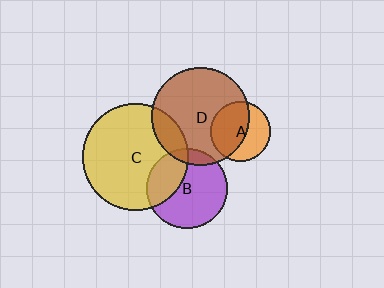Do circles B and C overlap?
Yes.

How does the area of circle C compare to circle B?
Approximately 1.7 times.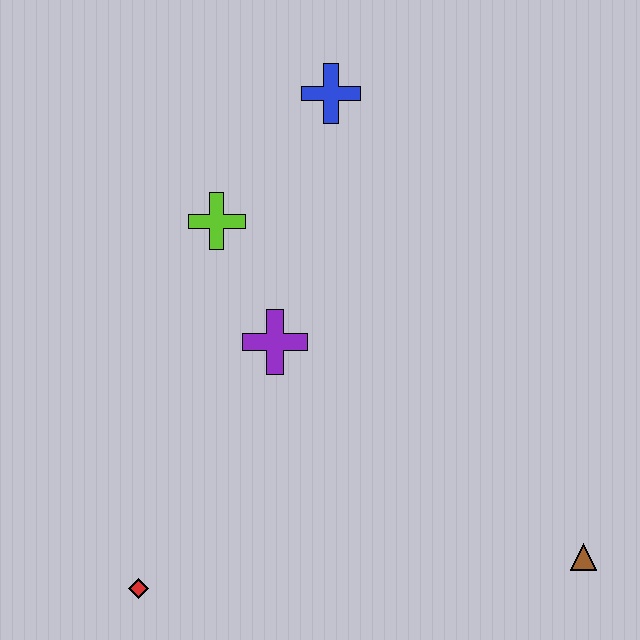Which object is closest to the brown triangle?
The purple cross is closest to the brown triangle.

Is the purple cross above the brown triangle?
Yes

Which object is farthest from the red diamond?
The blue cross is farthest from the red diamond.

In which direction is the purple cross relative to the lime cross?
The purple cross is below the lime cross.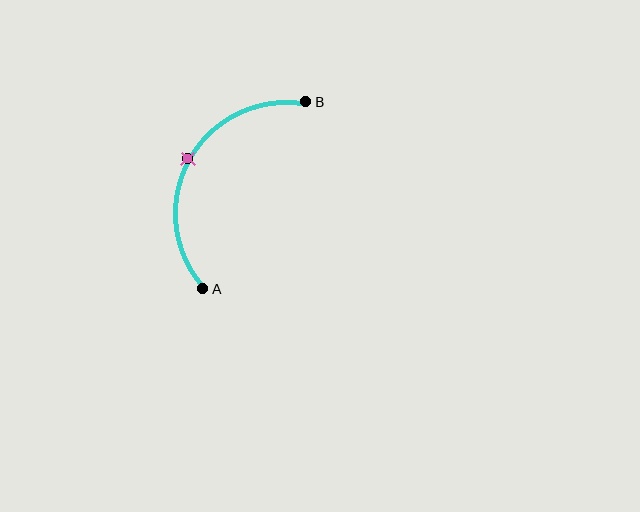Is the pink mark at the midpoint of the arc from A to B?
Yes. The pink mark lies on the arc at equal arc-length from both A and B — it is the arc midpoint.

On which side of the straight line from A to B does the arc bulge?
The arc bulges to the left of the straight line connecting A and B.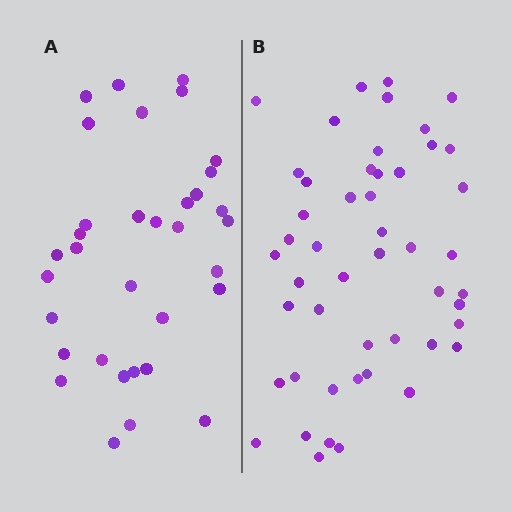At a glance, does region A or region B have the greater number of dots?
Region B (the right region) has more dots.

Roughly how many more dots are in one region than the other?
Region B has approximately 15 more dots than region A.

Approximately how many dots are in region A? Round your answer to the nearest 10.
About 30 dots. (The exact count is 34, which rounds to 30.)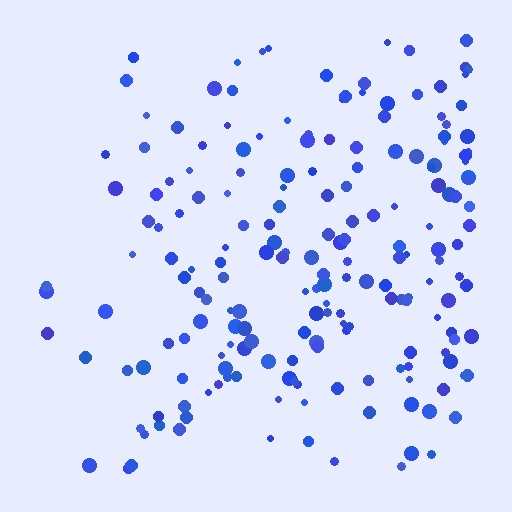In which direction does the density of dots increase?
From left to right, with the right side densest.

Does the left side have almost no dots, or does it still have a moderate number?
Still a moderate number, just noticeably fewer than the right.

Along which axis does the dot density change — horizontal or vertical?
Horizontal.